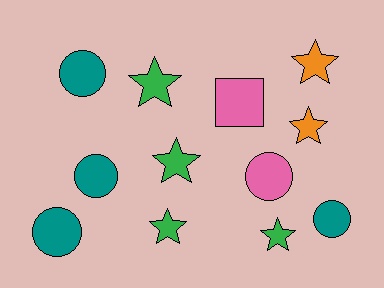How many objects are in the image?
There are 12 objects.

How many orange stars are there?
There are 2 orange stars.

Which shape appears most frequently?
Star, with 6 objects.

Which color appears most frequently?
Teal, with 4 objects.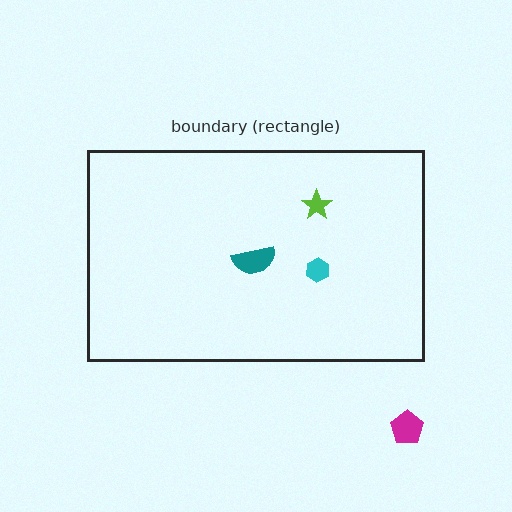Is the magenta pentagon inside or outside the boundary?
Outside.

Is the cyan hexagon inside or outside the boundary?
Inside.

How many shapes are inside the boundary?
3 inside, 1 outside.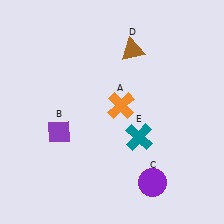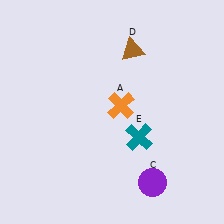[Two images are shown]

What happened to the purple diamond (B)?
The purple diamond (B) was removed in Image 2. It was in the bottom-left area of Image 1.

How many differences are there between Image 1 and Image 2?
There is 1 difference between the two images.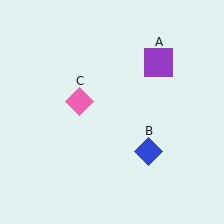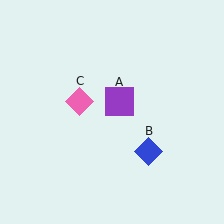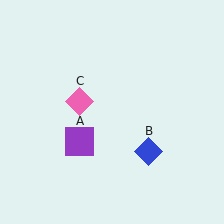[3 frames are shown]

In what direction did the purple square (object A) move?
The purple square (object A) moved down and to the left.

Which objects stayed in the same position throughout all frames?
Blue diamond (object B) and pink diamond (object C) remained stationary.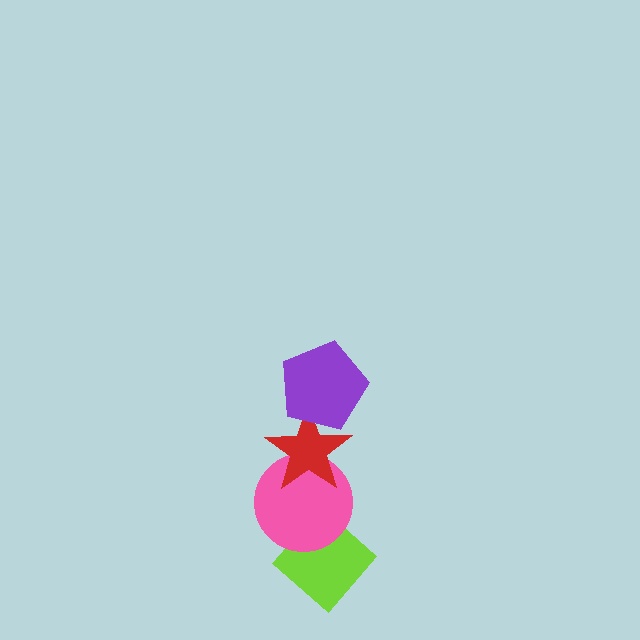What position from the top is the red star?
The red star is 2nd from the top.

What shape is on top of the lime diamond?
The pink circle is on top of the lime diamond.